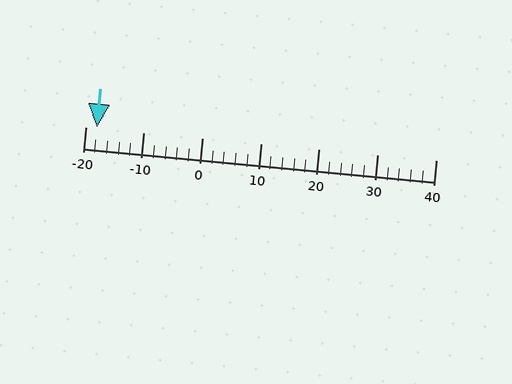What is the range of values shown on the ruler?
The ruler shows values from -20 to 40.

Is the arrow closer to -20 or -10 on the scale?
The arrow is closer to -20.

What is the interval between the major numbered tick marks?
The major tick marks are spaced 10 units apart.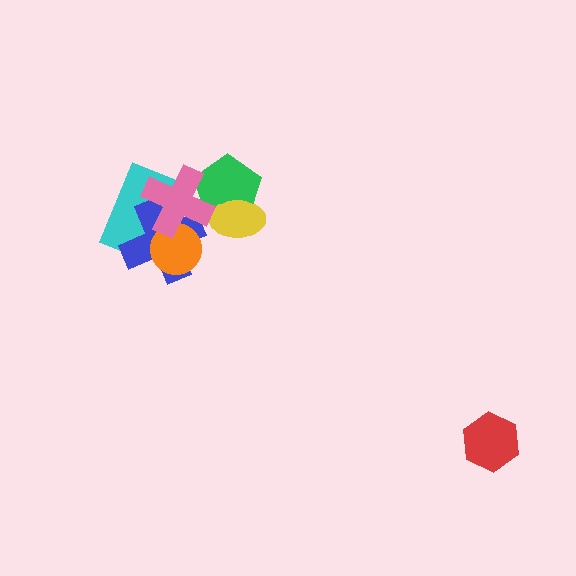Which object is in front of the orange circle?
The pink cross is in front of the orange circle.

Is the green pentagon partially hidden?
Yes, it is partially covered by another shape.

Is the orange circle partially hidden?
Yes, it is partially covered by another shape.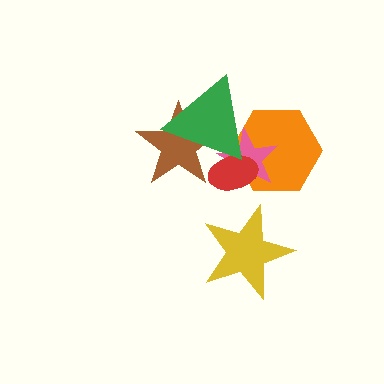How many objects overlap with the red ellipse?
4 objects overlap with the red ellipse.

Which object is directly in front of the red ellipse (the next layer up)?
The brown star is directly in front of the red ellipse.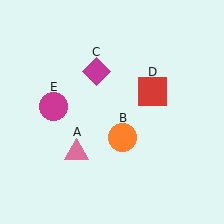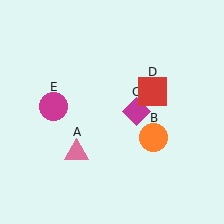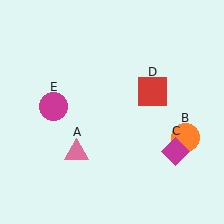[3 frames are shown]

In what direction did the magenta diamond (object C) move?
The magenta diamond (object C) moved down and to the right.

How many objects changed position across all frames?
2 objects changed position: orange circle (object B), magenta diamond (object C).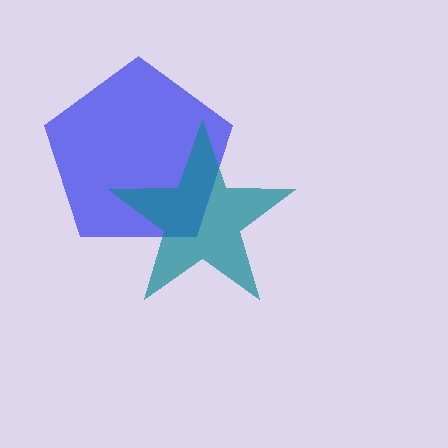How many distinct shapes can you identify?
There are 2 distinct shapes: a blue pentagon, a teal star.